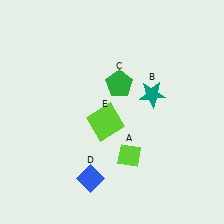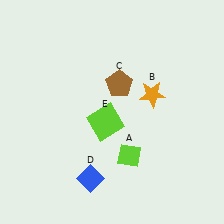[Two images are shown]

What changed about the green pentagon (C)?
In Image 1, C is green. In Image 2, it changed to brown.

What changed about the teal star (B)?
In Image 1, B is teal. In Image 2, it changed to orange.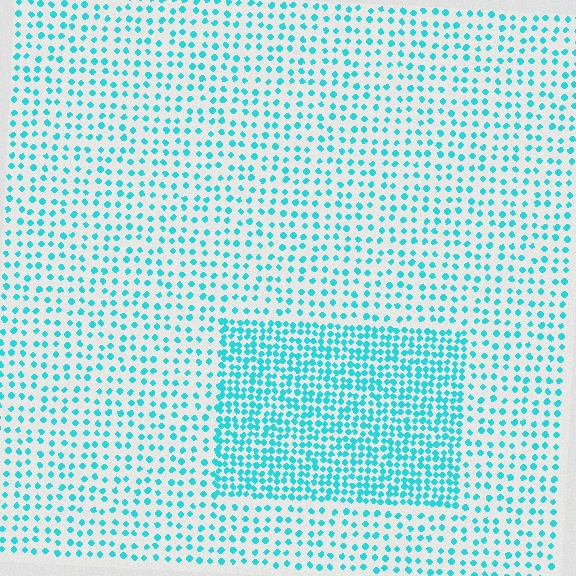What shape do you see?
I see a rectangle.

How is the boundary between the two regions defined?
The boundary is defined by a change in element density (approximately 2.2x ratio). All elements are the same color, size, and shape.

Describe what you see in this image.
The image contains small cyan elements arranged at two different densities. A rectangle-shaped region is visible where the elements are more densely packed than the surrounding area.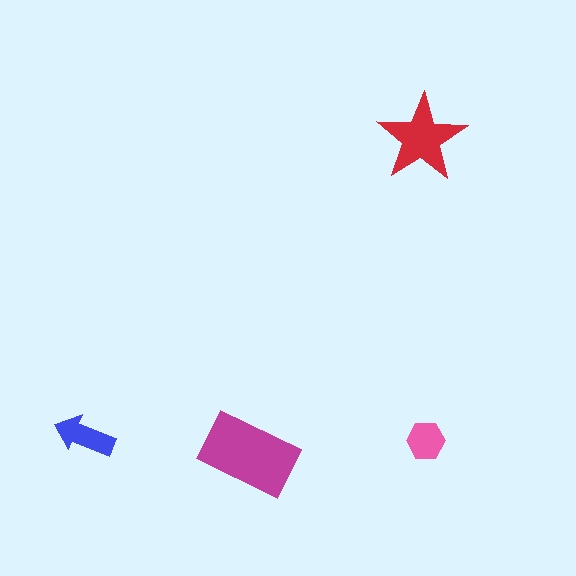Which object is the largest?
The magenta rectangle.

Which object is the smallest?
The pink hexagon.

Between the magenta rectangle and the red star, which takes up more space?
The magenta rectangle.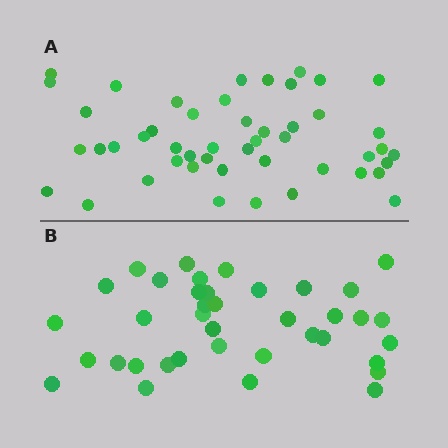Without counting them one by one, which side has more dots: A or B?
Region A (the top region) has more dots.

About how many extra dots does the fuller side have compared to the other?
Region A has roughly 10 or so more dots than region B.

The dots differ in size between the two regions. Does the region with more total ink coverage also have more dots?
No. Region B has more total ink coverage because its dots are larger, but region A actually contains more individual dots. Total area can be misleading — the number of items is what matters here.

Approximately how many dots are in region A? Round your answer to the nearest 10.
About 50 dots. (The exact count is 48, which rounds to 50.)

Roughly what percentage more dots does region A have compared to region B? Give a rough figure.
About 25% more.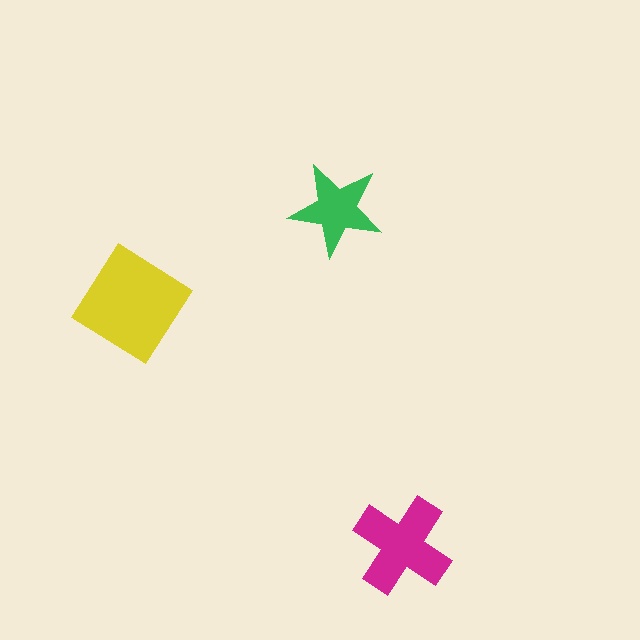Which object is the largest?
The yellow diamond.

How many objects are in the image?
There are 3 objects in the image.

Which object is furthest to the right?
The magenta cross is rightmost.